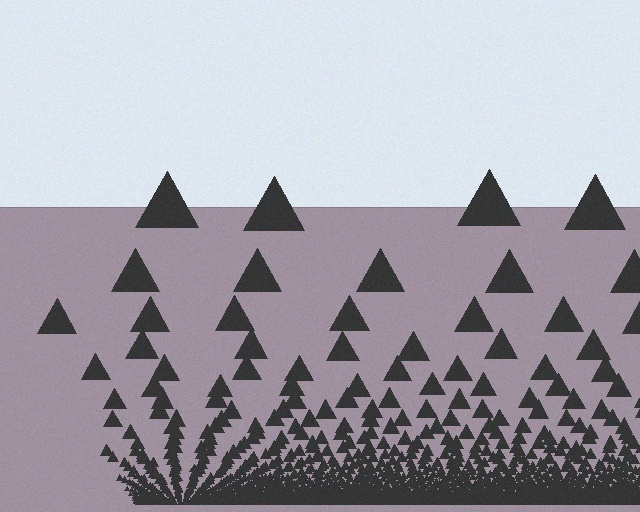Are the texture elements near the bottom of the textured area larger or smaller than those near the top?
Smaller. The gradient is inverted — elements near the bottom are smaller and denser.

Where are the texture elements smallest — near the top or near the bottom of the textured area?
Near the bottom.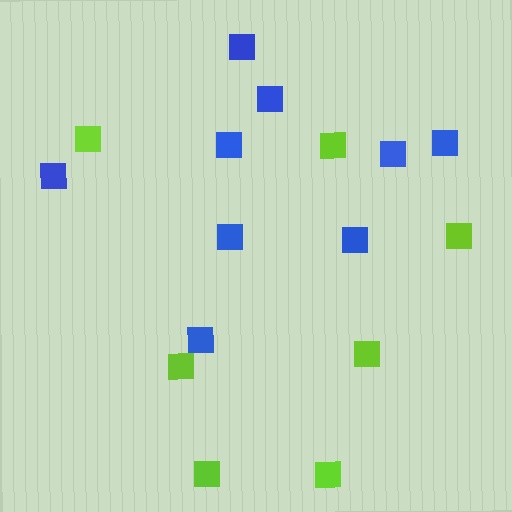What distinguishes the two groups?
There are 2 groups: one group of lime squares (7) and one group of blue squares (9).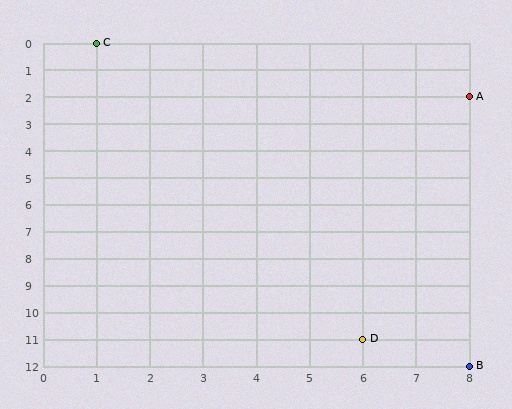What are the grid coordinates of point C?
Point C is at grid coordinates (1, 0).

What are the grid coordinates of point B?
Point B is at grid coordinates (8, 12).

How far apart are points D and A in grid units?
Points D and A are 2 columns and 9 rows apart (about 9.2 grid units diagonally).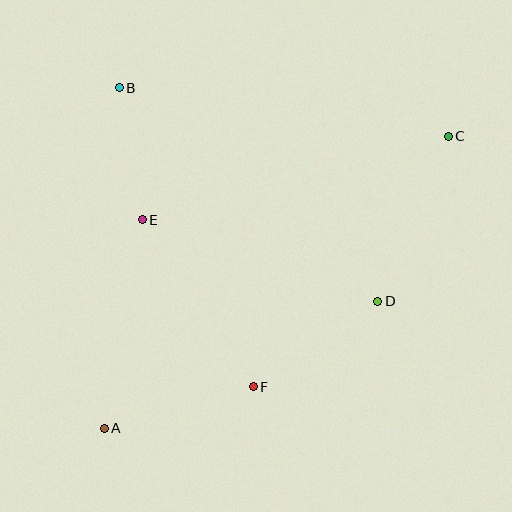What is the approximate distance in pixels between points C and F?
The distance between C and F is approximately 318 pixels.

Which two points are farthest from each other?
Points A and C are farthest from each other.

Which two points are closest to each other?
Points B and E are closest to each other.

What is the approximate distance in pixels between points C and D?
The distance between C and D is approximately 180 pixels.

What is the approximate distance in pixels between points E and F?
The distance between E and F is approximately 201 pixels.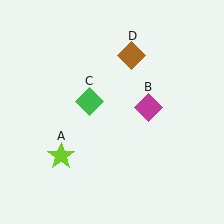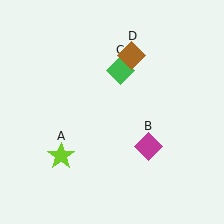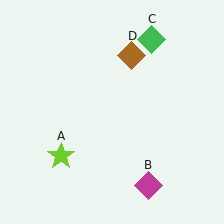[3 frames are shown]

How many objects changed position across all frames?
2 objects changed position: magenta diamond (object B), green diamond (object C).